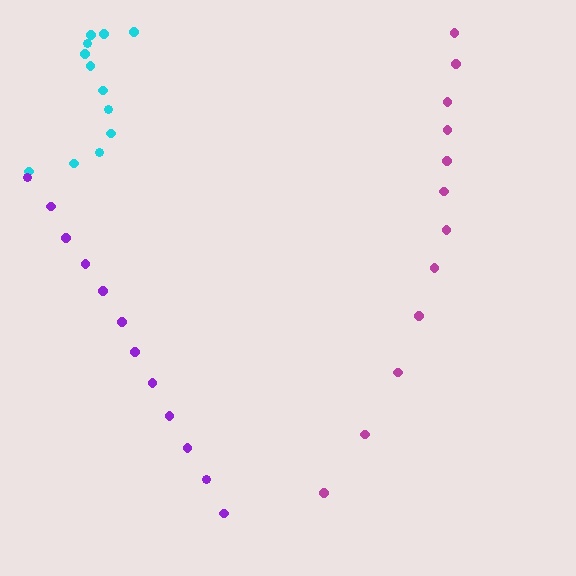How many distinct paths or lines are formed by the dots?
There are 3 distinct paths.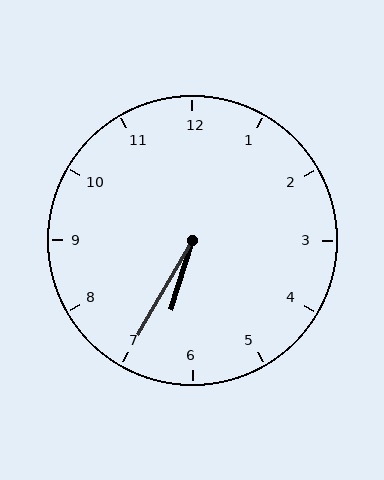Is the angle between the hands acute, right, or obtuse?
It is acute.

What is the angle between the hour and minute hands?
Approximately 12 degrees.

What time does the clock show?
6:35.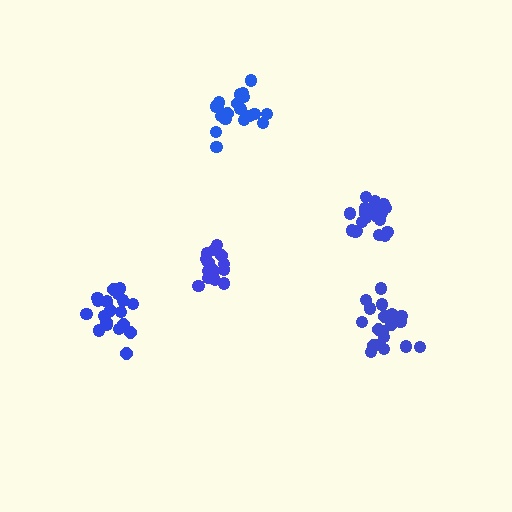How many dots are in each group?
Group 1: 19 dots, Group 2: 21 dots, Group 3: 15 dots, Group 4: 20 dots, Group 5: 20 dots (95 total).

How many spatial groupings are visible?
There are 5 spatial groupings.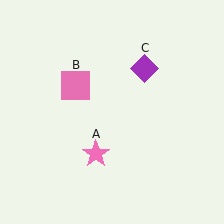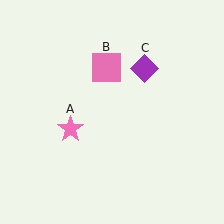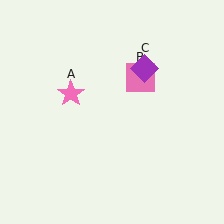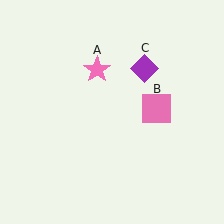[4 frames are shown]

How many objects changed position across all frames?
2 objects changed position: pink star (object A), pink square (object B).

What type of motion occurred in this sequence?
The pink star (object A), pink square (object B) rotated clockwise around the center of the scene.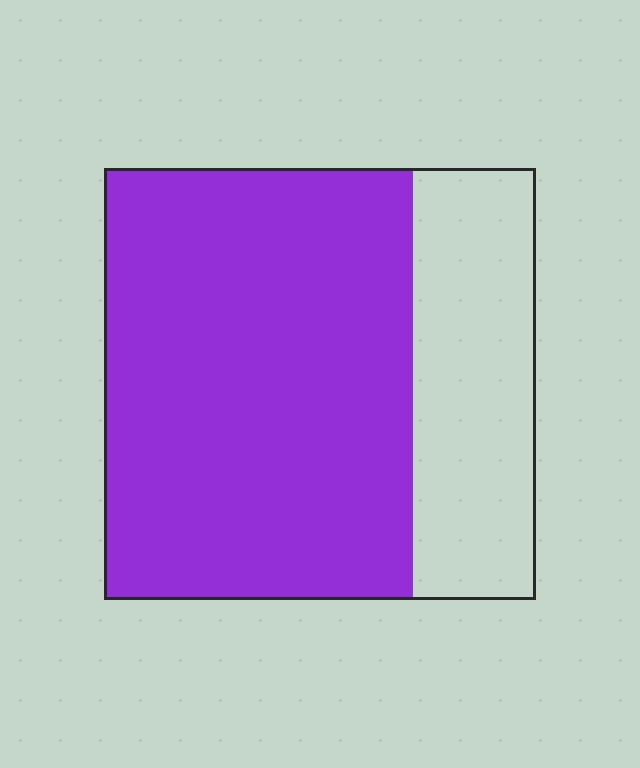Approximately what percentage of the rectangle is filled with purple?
Approximately 70%.